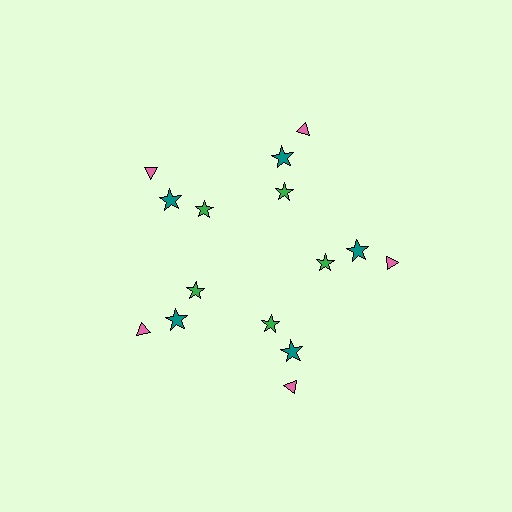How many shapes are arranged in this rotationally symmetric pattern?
There are 15 shapes, arranged in 5 groups of 3.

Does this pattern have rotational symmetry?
Yes, this pattern has 5-fold rotational symmetry. It looks the same after rotating 72 degrees around the center.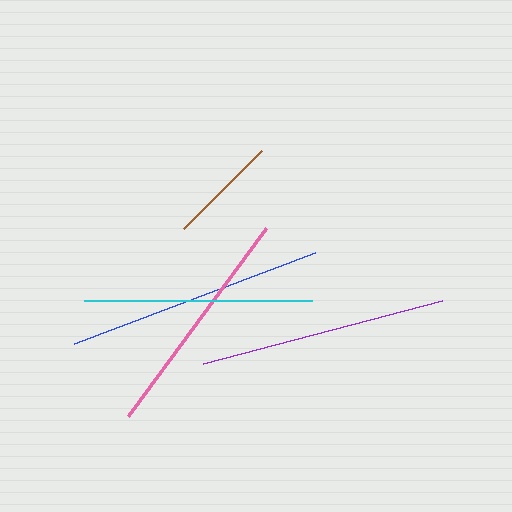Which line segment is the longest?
The blue line is the longest at approximately 258 pixels.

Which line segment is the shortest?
The brown line is the shortest at approximately 110 pixels.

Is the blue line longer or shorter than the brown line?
The blue line is longer than the brown line.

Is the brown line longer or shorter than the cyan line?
The cyan line is longer than the brown line.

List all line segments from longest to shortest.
From longest to shortest: blue, purple, pink, cyan, brown.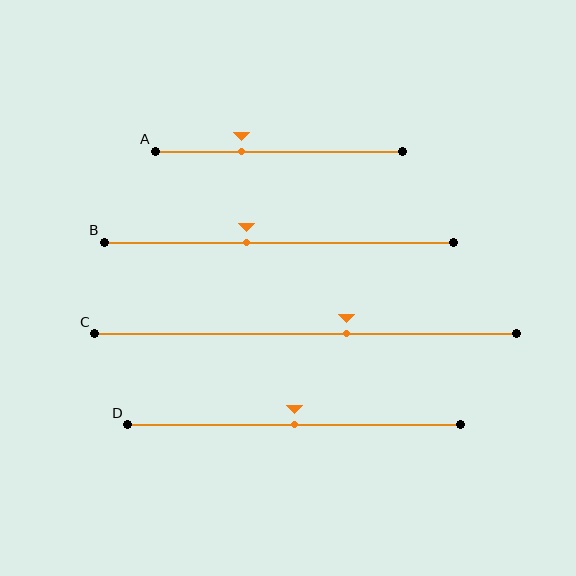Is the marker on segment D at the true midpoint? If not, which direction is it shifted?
Yes, the marker on segment D is at the true midpoint.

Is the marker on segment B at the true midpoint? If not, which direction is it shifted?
No, the marker on segment B is shifted to the left by about 9% of the segment length.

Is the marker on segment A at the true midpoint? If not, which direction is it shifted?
No, the marker on segment A is shifted to the left by about 15% of the segment length.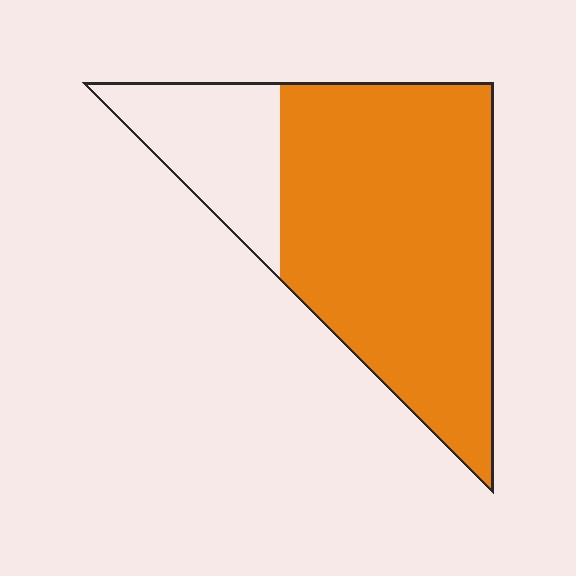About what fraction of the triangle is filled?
About three quarters (3/4).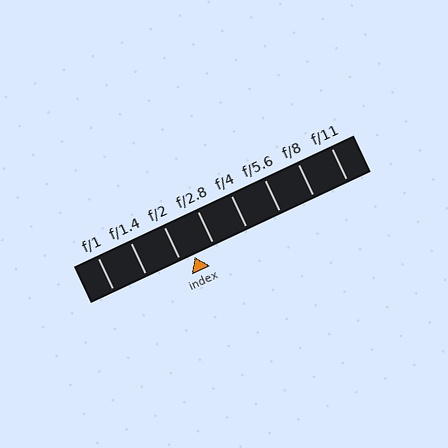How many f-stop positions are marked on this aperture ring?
There are 8 f-stop positions marked.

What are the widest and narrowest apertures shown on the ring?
The widest aperture shown is f/1 and the narrowest is f/11.